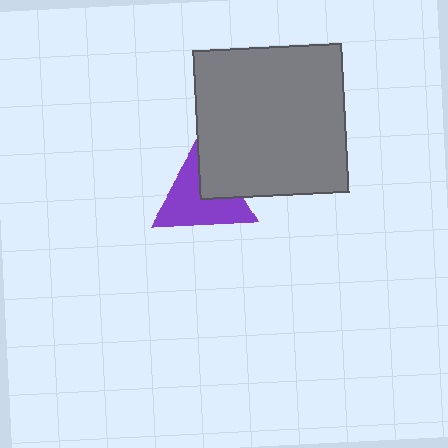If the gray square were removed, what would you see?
You would see the complete purple triangle.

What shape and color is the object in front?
The object in front is a gray square.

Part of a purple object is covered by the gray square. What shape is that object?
It is a triangle.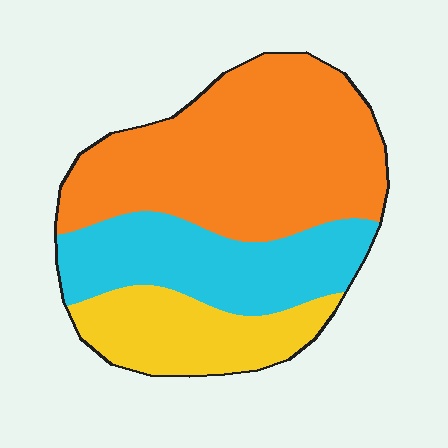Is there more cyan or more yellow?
Cyan.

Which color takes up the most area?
Orange, at roughly 50%.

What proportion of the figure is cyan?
Cyan covers 28% of the figure.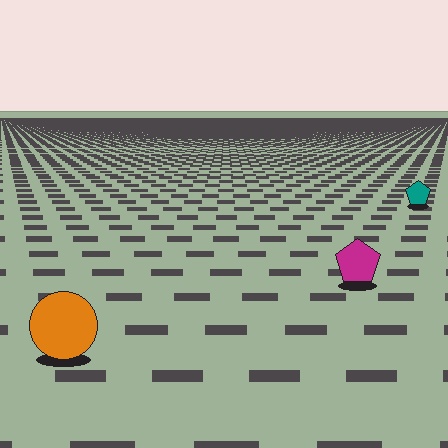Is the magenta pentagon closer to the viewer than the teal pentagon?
Yes. The magenta pentagon is closer — you can tell from the texture gradient: the ground texture is coarser near it.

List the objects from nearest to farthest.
From nearest to farthest: the orange circle, the magenta pentagon, the teal pentagon.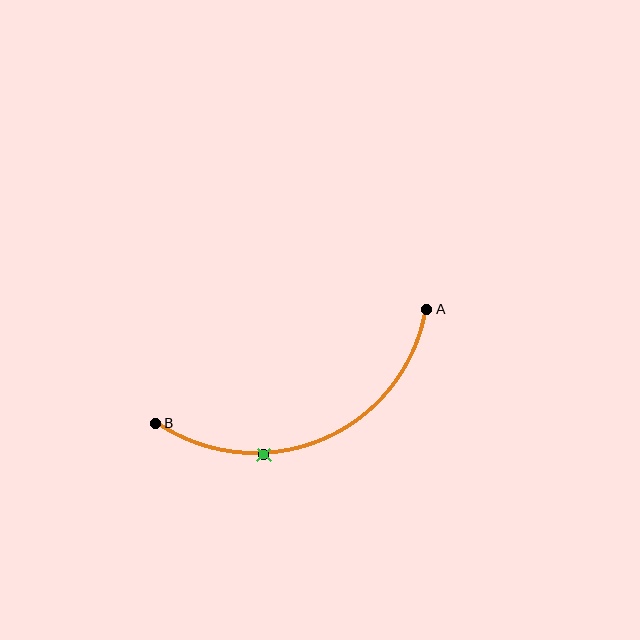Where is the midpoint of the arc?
The arc midpoint is the point on the curve farthest from the straight line joining A and B. It sits below that line.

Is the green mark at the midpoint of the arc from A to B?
No. The green mark lies on the arc but is closer to endpoint B. The arc midpoint would be at the point on the curve equidistant along the arc from both A and B.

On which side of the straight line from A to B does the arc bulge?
The arc bulges below the straight line connecting A and B.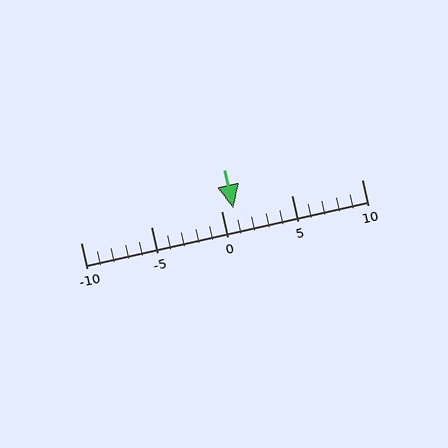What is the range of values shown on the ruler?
The ruler shows values from -10 to 10.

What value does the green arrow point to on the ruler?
The green arrow points to approximately 1.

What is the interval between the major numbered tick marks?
The major tick marks are spaced 5 units apart.